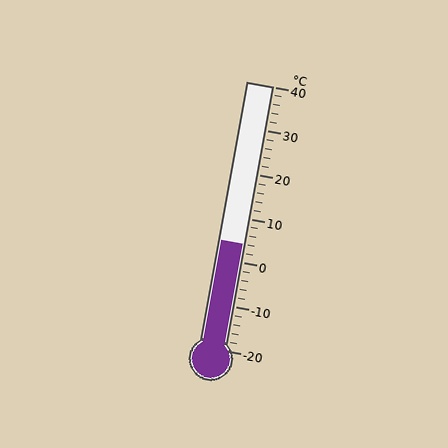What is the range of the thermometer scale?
The thermometer scale ranges from -20°C to 40°C.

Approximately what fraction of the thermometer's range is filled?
The thermometer is filled to approximately 40% of its range.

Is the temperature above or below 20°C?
The temperature is below 20°C.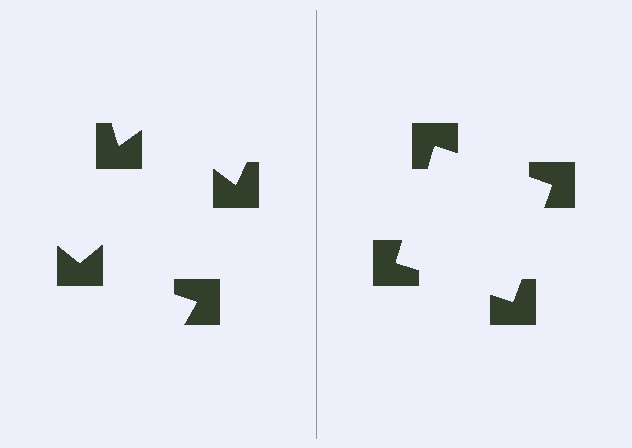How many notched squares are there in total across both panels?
8 — 4 on each side.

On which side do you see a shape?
An illusory square appears on the right side. On the left side the wedge cuts are rotated, so no coherent shape forms.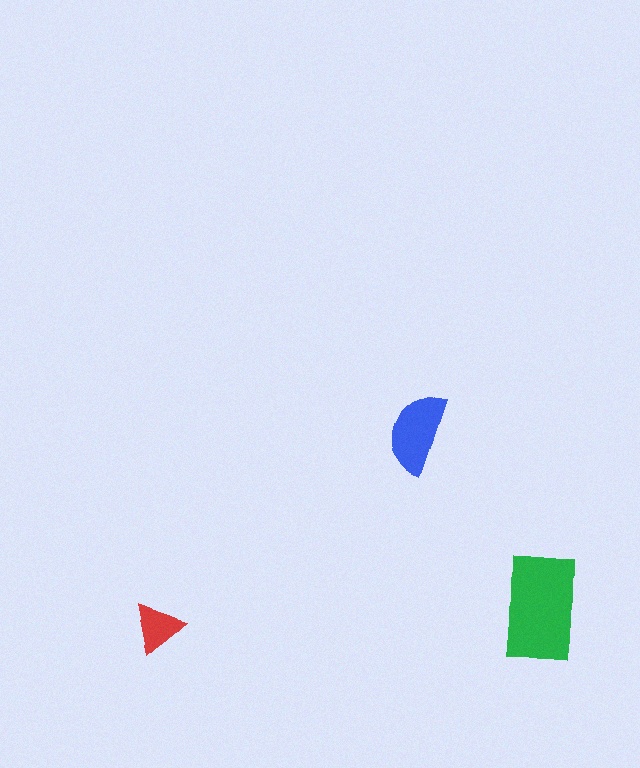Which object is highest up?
The blue semicircle is topmost.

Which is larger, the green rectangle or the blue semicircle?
The green rectangle.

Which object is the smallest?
The red triangle.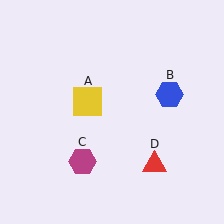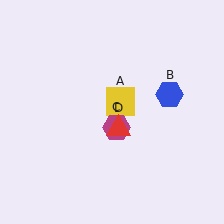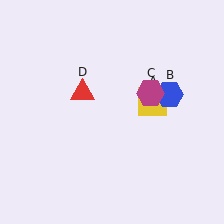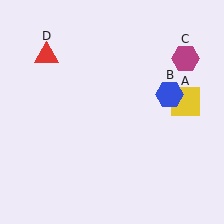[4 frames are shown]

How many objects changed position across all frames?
3 objects changed position: yellow square (object A), magenta hexagon (object C), red triangle (object D).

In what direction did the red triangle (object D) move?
The red triangle (object D) moved up and to the left.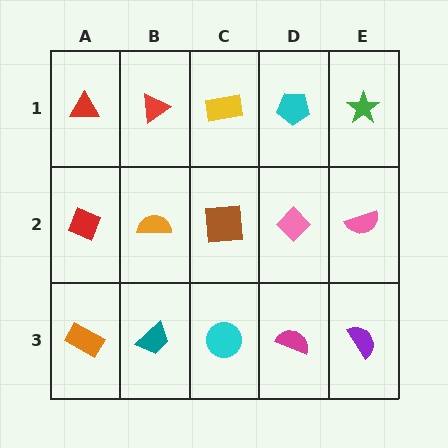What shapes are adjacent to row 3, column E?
A pink semicircle (row 2, column E), a magenta semicircle (row 3, column D).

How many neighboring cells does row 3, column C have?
3.